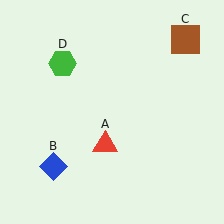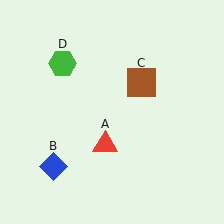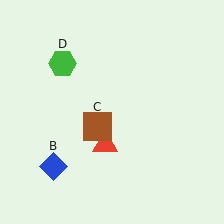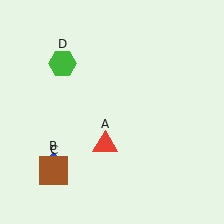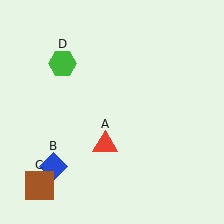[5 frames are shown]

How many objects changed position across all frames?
1 object changed position: brown square (object C).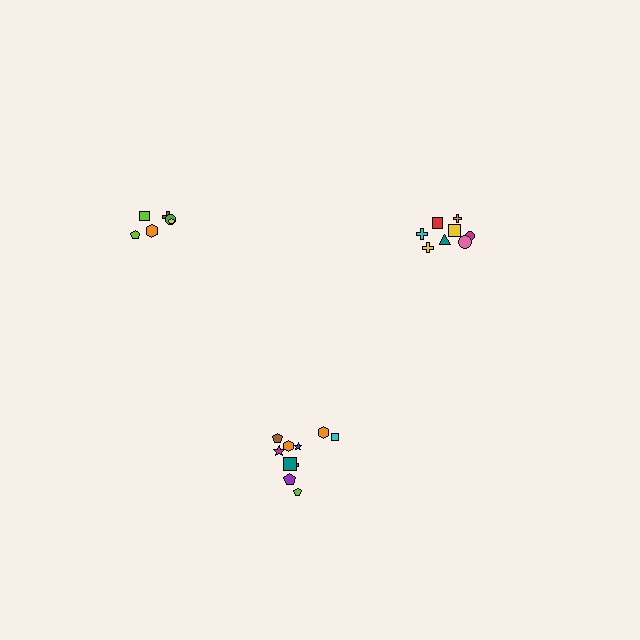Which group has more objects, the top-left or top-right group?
The top-right group.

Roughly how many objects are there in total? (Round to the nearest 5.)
Roughly 25 objects in total.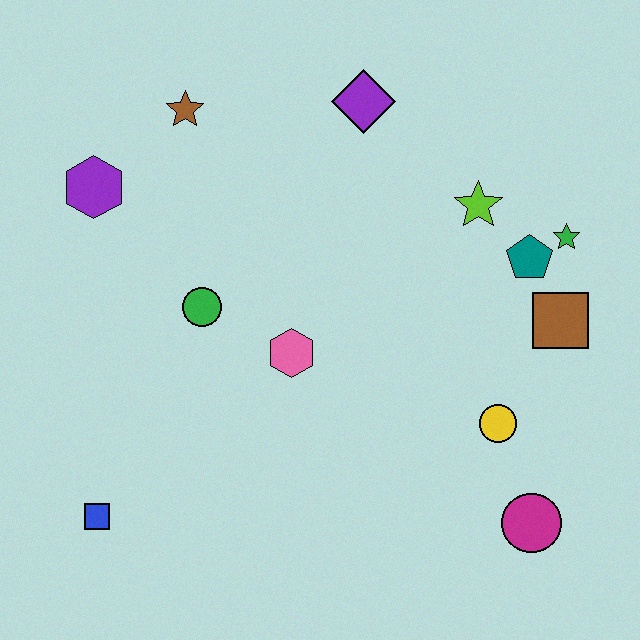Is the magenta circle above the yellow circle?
No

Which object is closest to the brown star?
The purple hexagon is closest to the brown star.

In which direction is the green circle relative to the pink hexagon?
The green circle is to the left of the pink hexagon.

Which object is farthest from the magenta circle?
The purple hexagon is farthest from the magenta circle.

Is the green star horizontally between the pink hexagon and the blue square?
No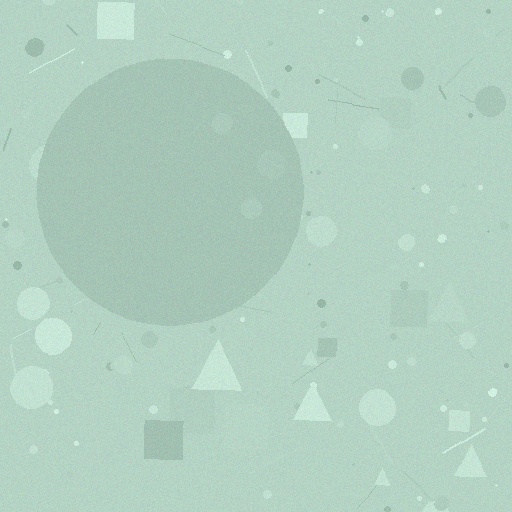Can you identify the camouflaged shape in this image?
The camouflaged shape is a circle.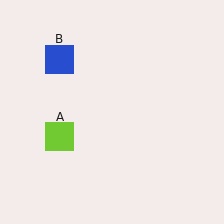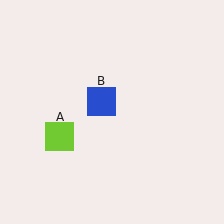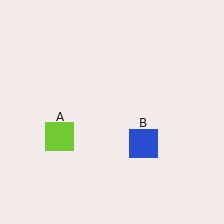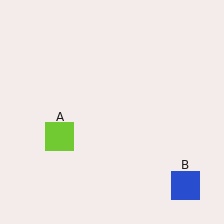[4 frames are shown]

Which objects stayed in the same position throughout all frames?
Lime square (object A) remained stationary.